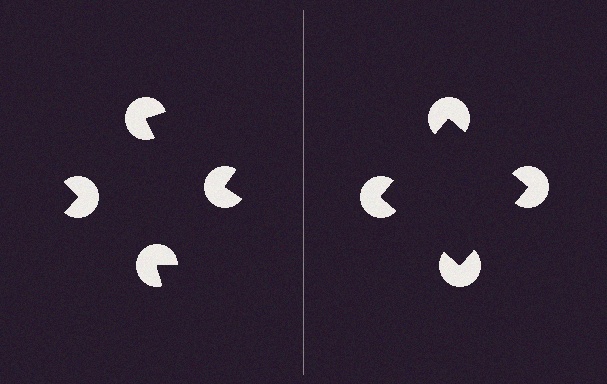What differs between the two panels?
The pac-man discs are positioned identically on both sides; only the wedge orientations differ. On the right they align to a square; on the left they are misaligned.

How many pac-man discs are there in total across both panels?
8 — 4 on each side.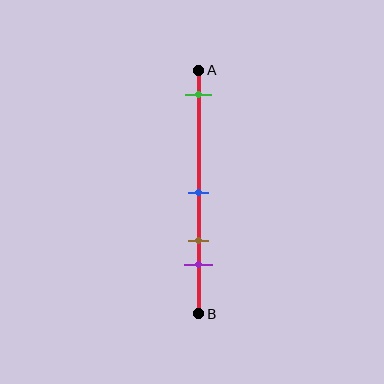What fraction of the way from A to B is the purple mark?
The purple mark is approximately 80% (0.8) of the way from A to B.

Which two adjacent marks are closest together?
The brown and purple marks are the closest adjacent pair.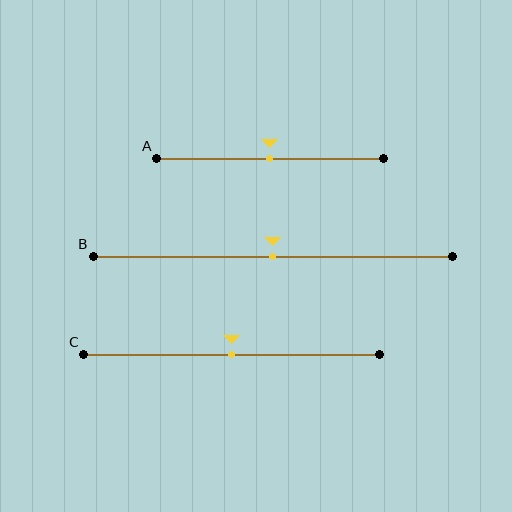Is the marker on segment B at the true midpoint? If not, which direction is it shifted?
Yes, the marker on segment B is at the true midpoint.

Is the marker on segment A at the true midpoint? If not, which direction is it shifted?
Yes, the marker on segment A is at the true midpoint.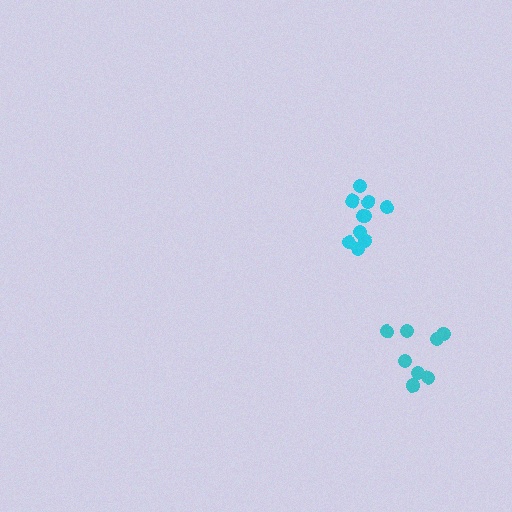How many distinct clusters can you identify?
There are 2 distinct clusters.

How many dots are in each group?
Group 1: 10 dots, Group 2: 8 dots (18 total).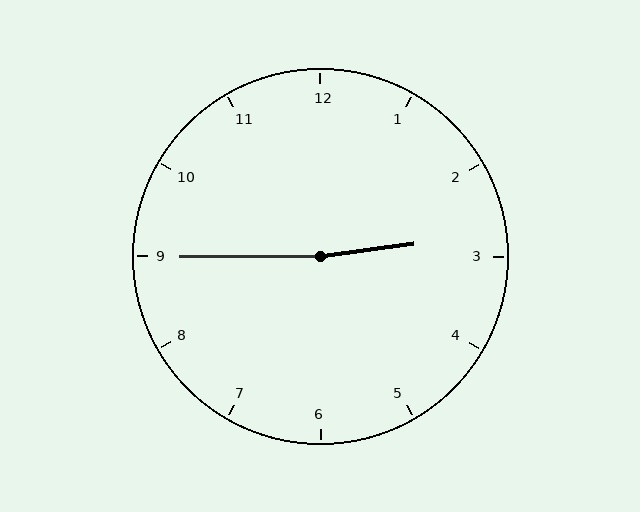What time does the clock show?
2:45.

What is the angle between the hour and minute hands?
Approximately 172 degrees.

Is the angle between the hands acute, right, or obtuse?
It is obtuse.